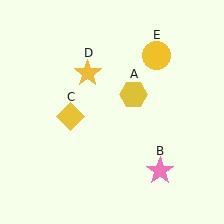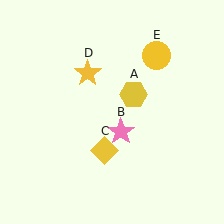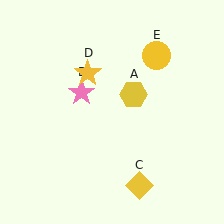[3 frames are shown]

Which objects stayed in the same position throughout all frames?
Yellow hexagon (object A) and yellow star (object D) and yellow circle (object E) remained stationary.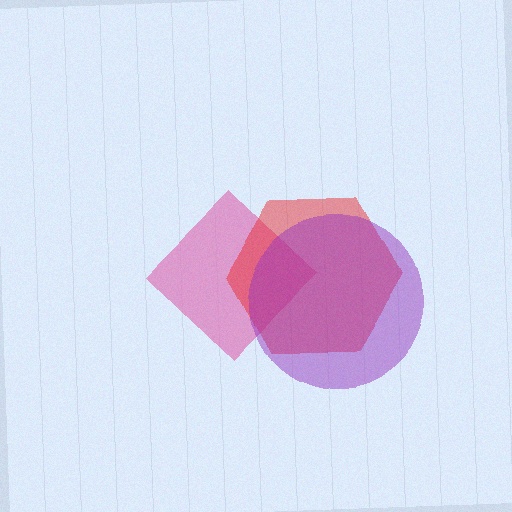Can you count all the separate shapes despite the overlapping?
Yes, there are 3 separate shapes.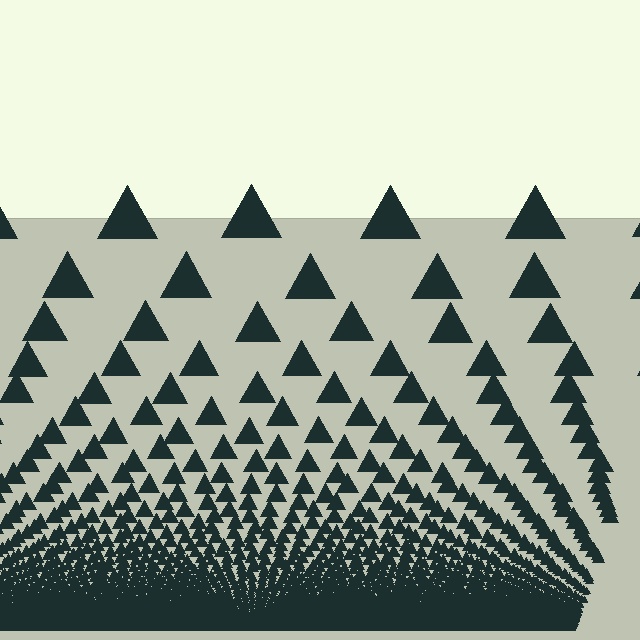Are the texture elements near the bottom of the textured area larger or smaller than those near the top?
Smaller. The gradient is inverted — elements near the bottom are smaller and denser.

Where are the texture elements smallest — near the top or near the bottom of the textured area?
Near the bottom.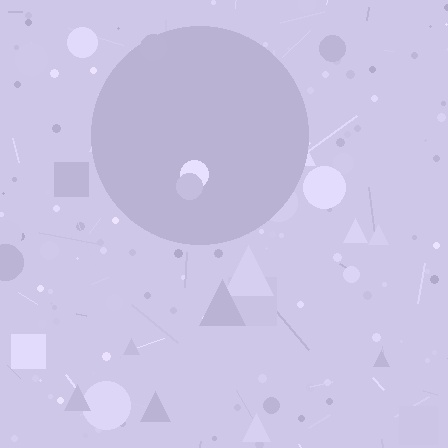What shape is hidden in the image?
A circle is hidden in the image.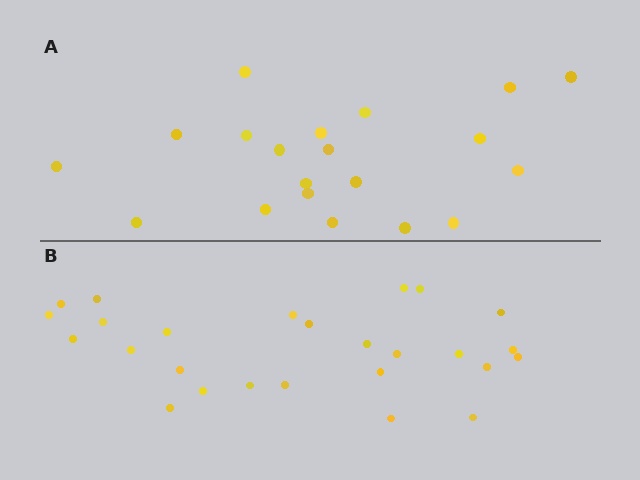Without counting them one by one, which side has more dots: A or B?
Region B (the bottom region) has more dots.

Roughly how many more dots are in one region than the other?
Region B has about 6 more dots than region A.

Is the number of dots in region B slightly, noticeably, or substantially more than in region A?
Region B has noticeably more, but not dramatically so. The ratio is roughly 1.3 to 1.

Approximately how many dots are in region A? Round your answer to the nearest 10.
About 20 dots.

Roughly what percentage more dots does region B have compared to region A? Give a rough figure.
About 30% more.